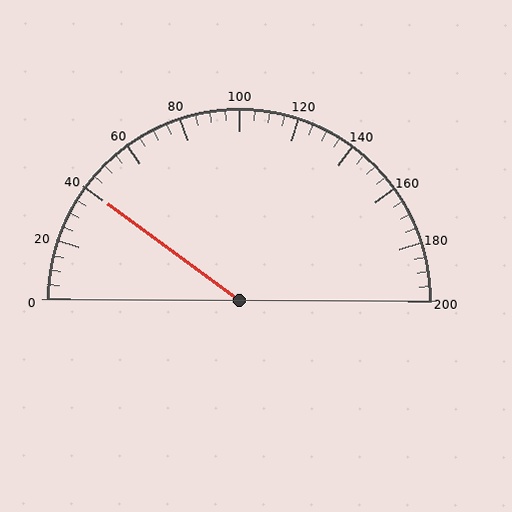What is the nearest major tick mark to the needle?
The nearest major tick mark is 40.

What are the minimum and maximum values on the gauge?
The gauge ranges from 0 to 200.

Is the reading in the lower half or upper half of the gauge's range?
The reading is in the lower half of the range (0 to 200).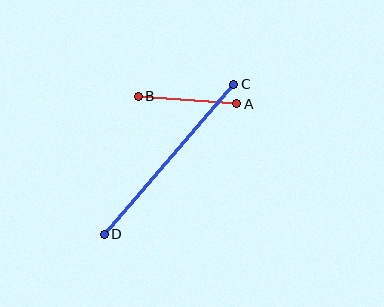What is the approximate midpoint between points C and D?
The midpoint is at approximately (169, 159) pixels.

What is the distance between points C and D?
The distance is approximately 198 pixels.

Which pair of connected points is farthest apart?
Points C and D are farthest apart.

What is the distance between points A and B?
The distance is approximately 99 pixels.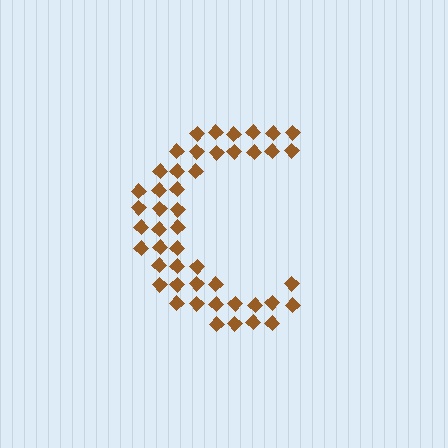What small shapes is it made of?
It is made of small diamonds.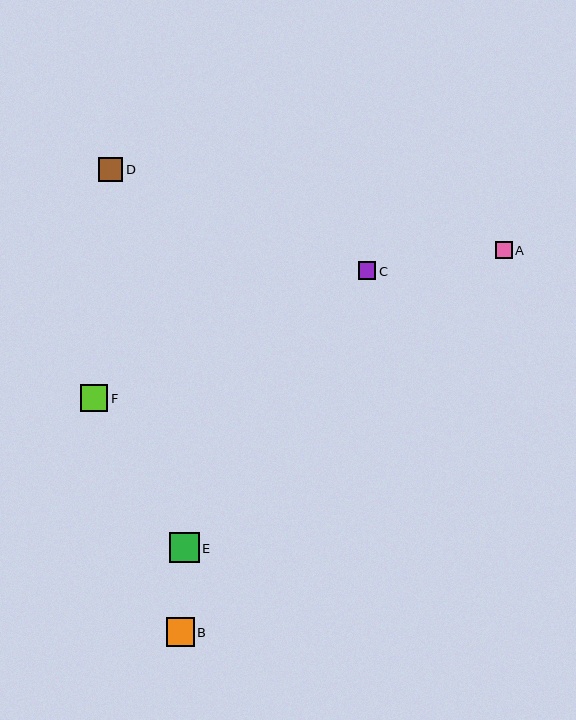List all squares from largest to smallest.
From largest to smallest: E, B, F, D, C, A.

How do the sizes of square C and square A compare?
Square C and square A are approximately the same size.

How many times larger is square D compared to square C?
Square D is approximately 1.4 times the size of square C.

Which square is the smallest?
Square A is the smallest with a size of approximately 17 pixels.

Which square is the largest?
Square E is the largest with a size of approximately 30 pixels.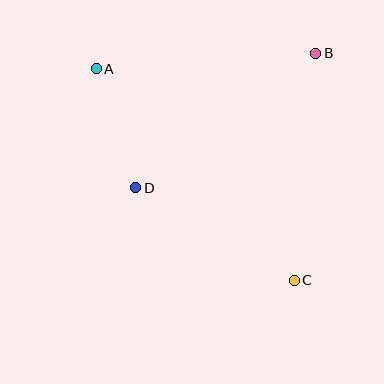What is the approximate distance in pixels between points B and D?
The distance between B and D is approximately 225 pixels.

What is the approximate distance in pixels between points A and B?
The distance between A and B is approximately 220 pixels.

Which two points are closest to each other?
Points A and D are closest to each other.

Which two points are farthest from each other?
Points A and C are farthest from each other.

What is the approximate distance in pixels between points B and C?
The distance between B and C is approximately 228 pixels.